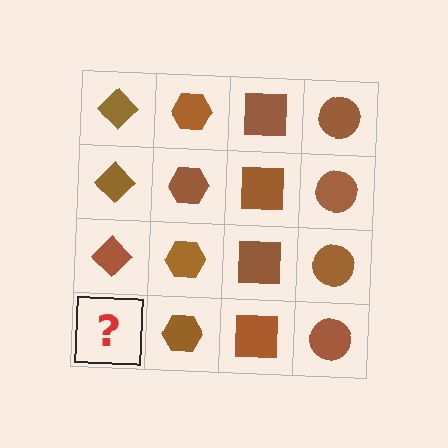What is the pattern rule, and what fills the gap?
The rule is that each column has a consistent shape. The gap should be filled with a brown diamond.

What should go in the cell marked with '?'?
The missing cell should contain a brown diamond.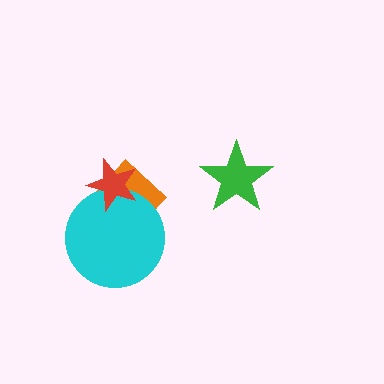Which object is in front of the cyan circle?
The red star is in front of the cyan circle.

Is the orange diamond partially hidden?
Yes, it is partially covered by another shape.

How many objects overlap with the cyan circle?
2 objects overlap with the cyan circle.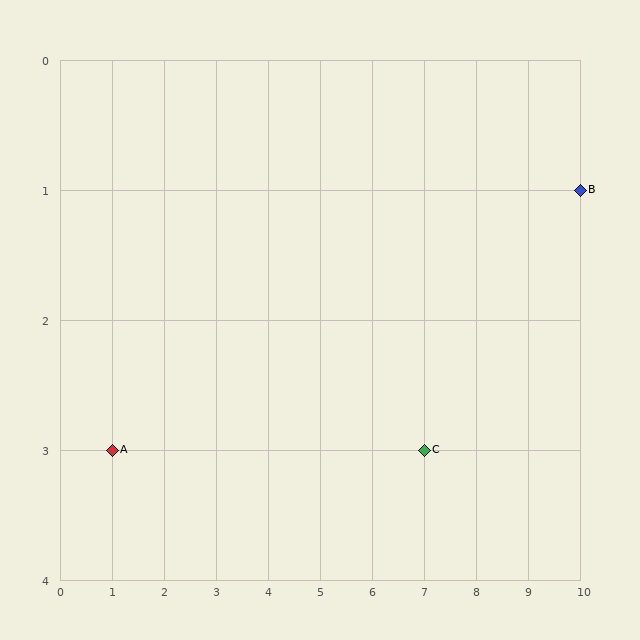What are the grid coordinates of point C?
Point C is at grid coordinates (7, 3).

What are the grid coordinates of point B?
Point B is at grid coordinates (10, 1).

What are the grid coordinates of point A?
Point A is at grid coordinates (1, 3).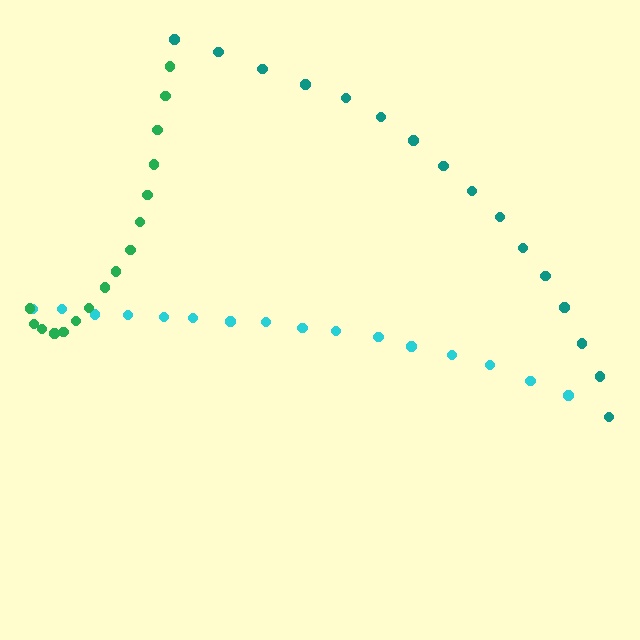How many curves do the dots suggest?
There are 3 distinct paths.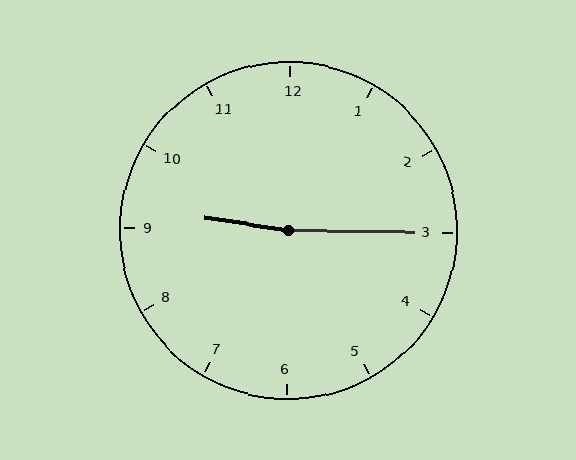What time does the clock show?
9:15.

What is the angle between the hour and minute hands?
Approximately 172 degrees.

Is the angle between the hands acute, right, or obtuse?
It is obtuse.